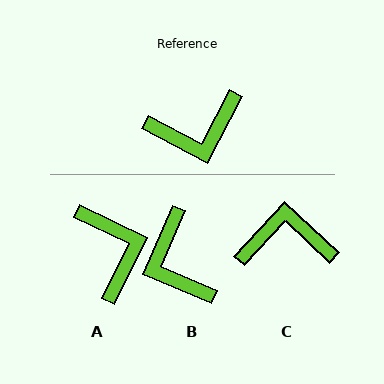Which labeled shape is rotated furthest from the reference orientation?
C, about 164 degrees away.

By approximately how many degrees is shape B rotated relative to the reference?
Approximately 86 degrees clockwise.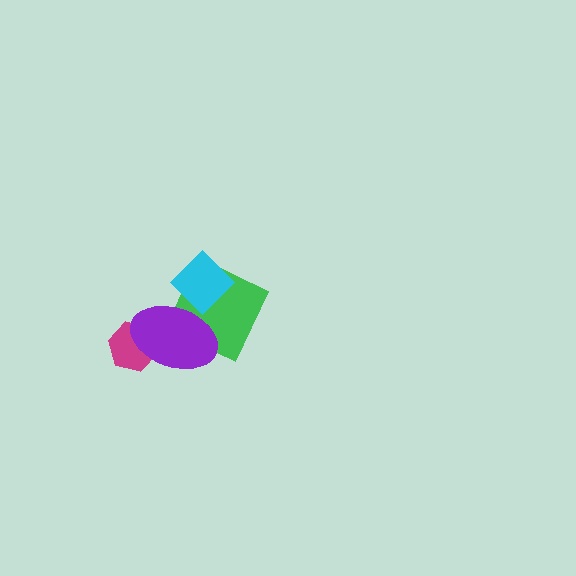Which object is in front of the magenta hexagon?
The purple ellipse is in front of the magenta hexagon.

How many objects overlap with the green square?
2 objects overlap with the green square.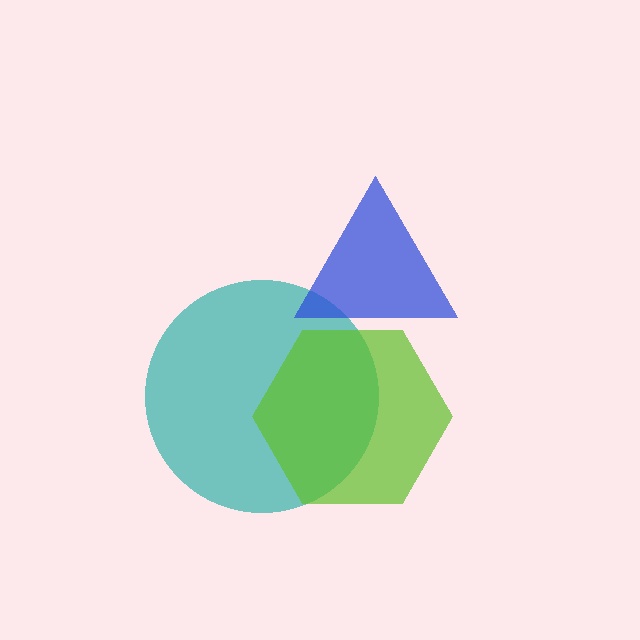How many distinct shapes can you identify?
There are 3 distinct shapes: a teal circle, a lime hexagon, a blue triangle.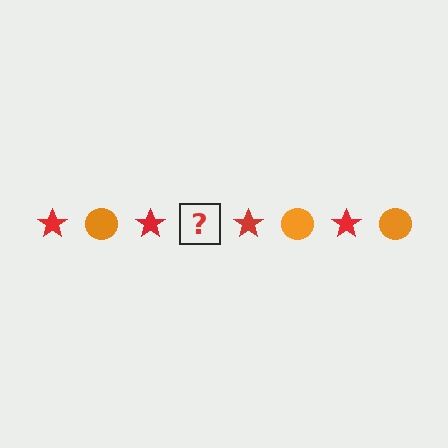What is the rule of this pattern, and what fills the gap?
The rule is that the pattern alternates between red star and orange circle. The gap should be filled with an orange circle.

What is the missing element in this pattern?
The missing element is an orange circle.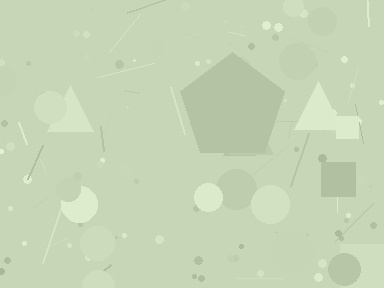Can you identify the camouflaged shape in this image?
The camouflaged shape is a pentagon.